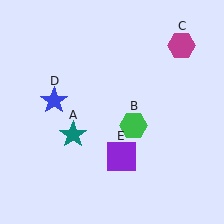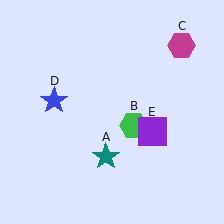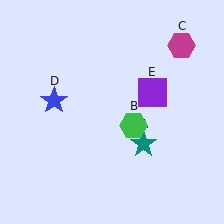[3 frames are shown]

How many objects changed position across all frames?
2 objects changed position: teal star (object A), purple square (object E).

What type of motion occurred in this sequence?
The teal star (object A), purple square (object E) rotated counterclockwise around the center of the scene.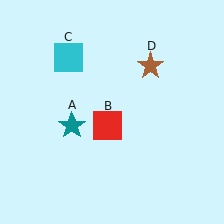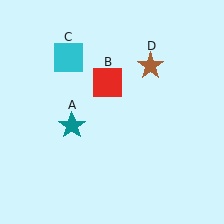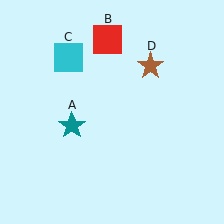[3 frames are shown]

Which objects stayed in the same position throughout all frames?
Teal star (object A) and cyan square (object C) and brown star (object D) remained stationary.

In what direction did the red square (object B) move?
The red square (object B) moved up.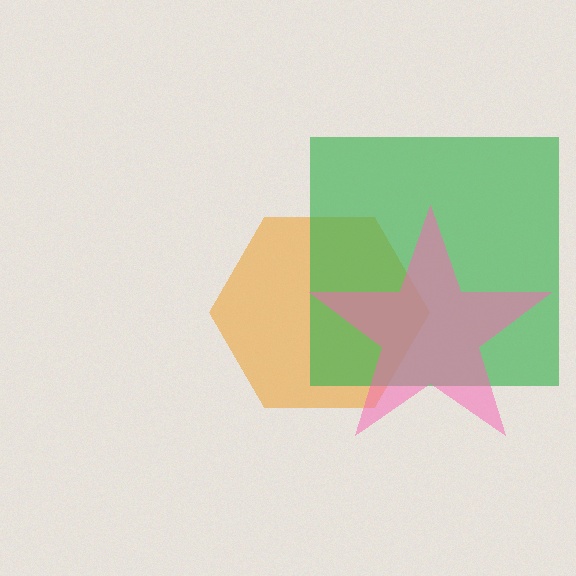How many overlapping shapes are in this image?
There are 3 overlapping shapes in the image.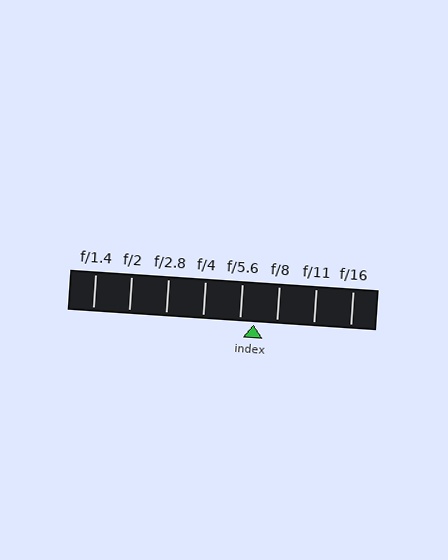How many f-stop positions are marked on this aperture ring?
There are 8 f-stop positions marked.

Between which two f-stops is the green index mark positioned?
The index mark is between f/5.6 and f/8.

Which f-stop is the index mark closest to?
The index mark is closest to f/5.6.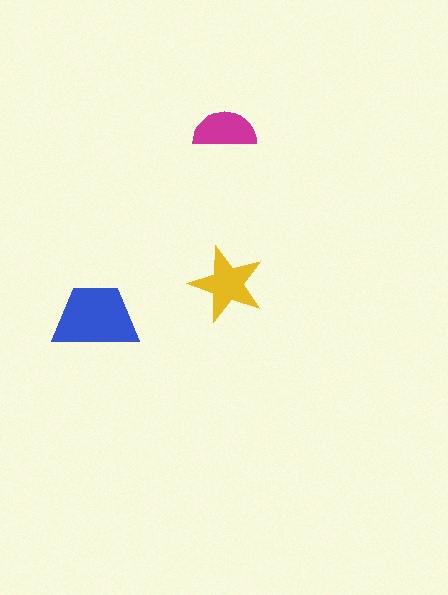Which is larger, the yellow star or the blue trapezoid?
The blue trapezoid.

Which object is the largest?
The blue trapezoid.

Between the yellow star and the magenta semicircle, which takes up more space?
The yellow star.